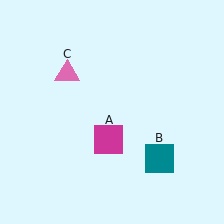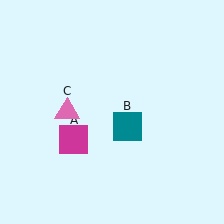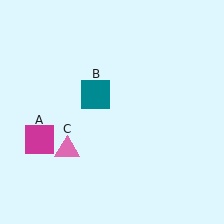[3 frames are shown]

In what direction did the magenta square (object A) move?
The magenta square (object A) moved left.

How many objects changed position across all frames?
3 objects changed position: magenta square (object A), teal square (object B), pink triangle (object C).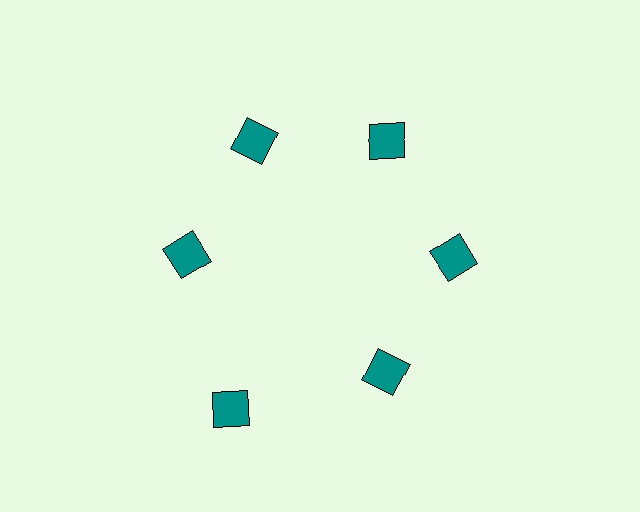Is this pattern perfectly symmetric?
No. The 6 teal squares are arranged in a ring, but one element near the 7 o'clock position is pushed outward from the center, breaking the 6-fold rotational symmetry.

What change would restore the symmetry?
The symmetry would be restored by moving it inward, back onto the ring so that all 6 squares sit at equal angles and equal distance from the center.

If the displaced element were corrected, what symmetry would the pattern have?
It would have 6-fold rotational symmetry — the pattern would map onto itself every 60 degrees.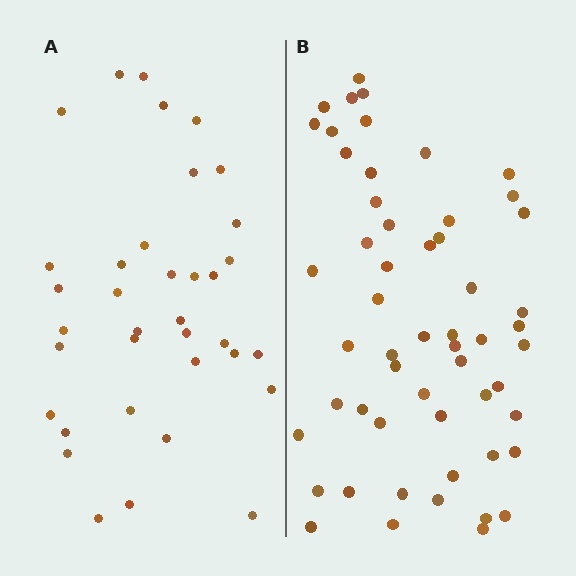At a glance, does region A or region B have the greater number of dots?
Region B (the right region) has more dots.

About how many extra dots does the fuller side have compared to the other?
Region B has approximately 20 more dots than region A.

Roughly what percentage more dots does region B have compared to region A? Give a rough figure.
About 55% more.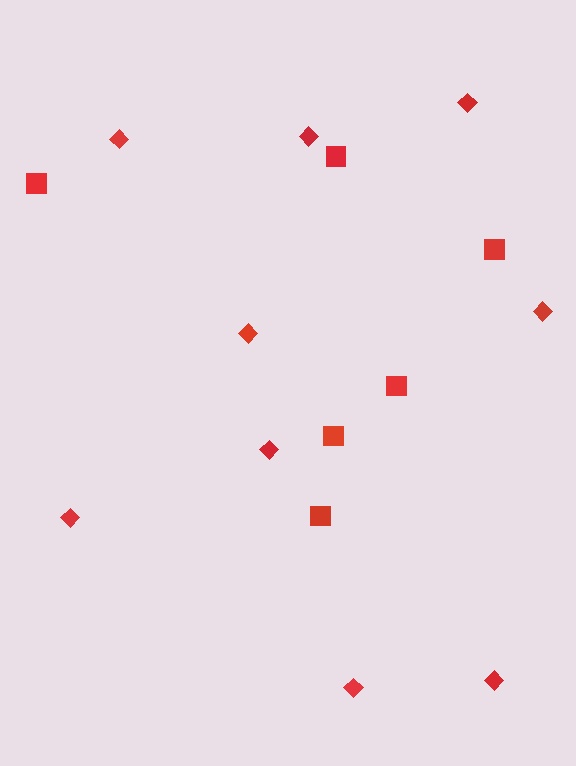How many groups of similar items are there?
There are 2 groups: one group of diamonds (9) and one group of squares (6).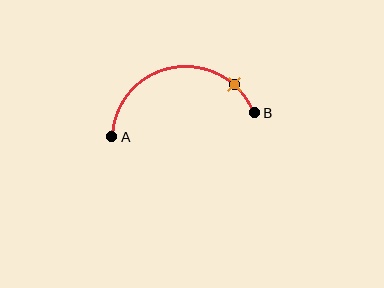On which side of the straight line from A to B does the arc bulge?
The arc bulges above the straight line connecting A and B.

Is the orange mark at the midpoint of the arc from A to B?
No. The orange mark lies on the arc but is closer to endpoint B. The arc midpoint would be at the point on the curve equidistant along the arc from both A and B.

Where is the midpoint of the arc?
The arc midpoint is the point on the curve farthest from the straight line joining A and B. It sits above that line.